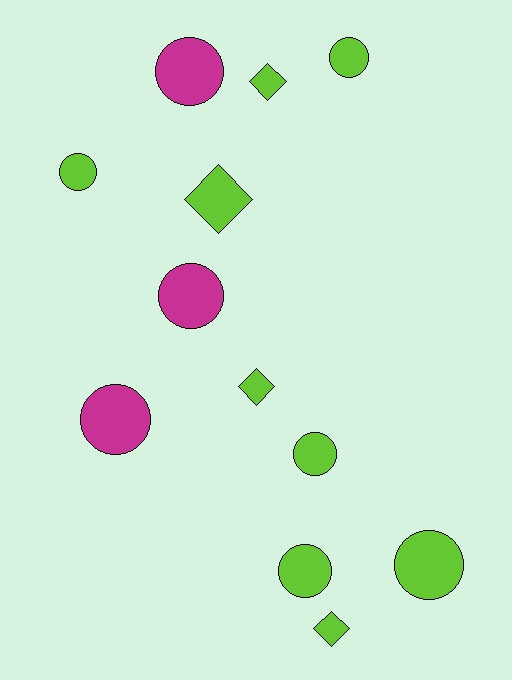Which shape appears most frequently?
Circle, with 8 objects.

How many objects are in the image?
There are 12 objects.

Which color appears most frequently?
Lime, with 9 objects.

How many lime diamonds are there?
There are 4 lime diamonds.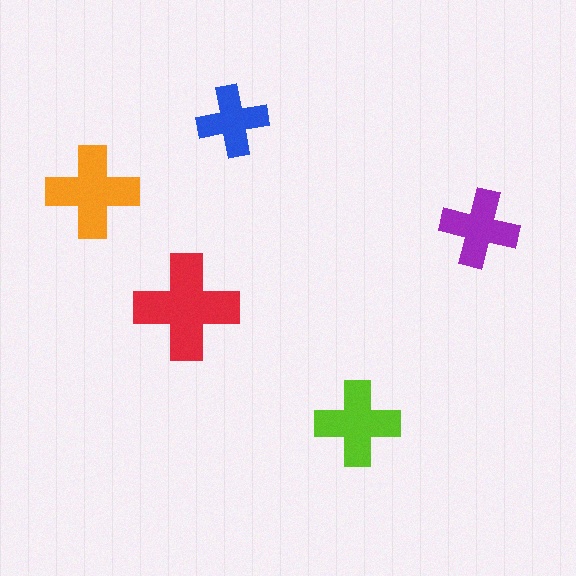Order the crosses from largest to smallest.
the red one, the orange one, the lime one, the purple one, the blue one.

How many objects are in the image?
There are 5 objects in the image.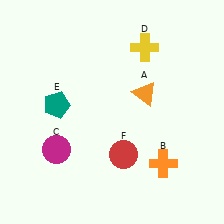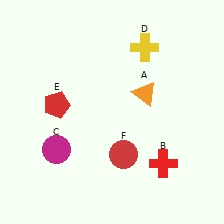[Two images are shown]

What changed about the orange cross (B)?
In Image 1, B is orange. In Image 2, it changed to red.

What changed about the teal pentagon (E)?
In Image 1, E is teal. In Image 2, it changed to red.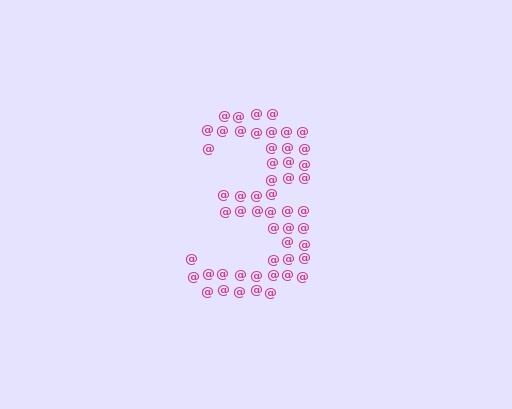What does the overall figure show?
The overall figure shows the digit 3.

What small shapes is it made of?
It is made of small at signs.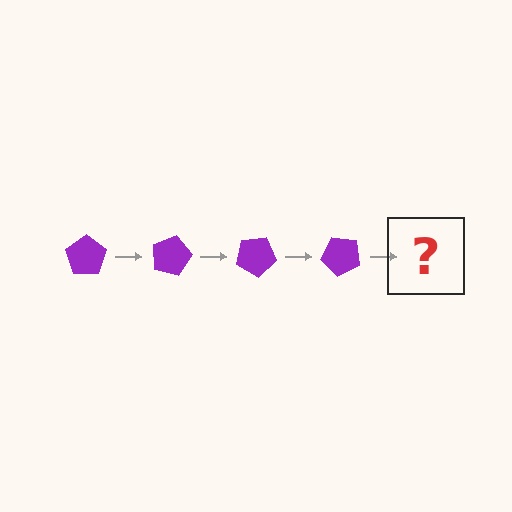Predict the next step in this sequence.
The next step is a purple pentagon rotated 60 degrees.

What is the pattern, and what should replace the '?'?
The pattern is that the pentagon rotates 15 degrees each step. The '?' should be a purple pentagon rotated 60 degrees.